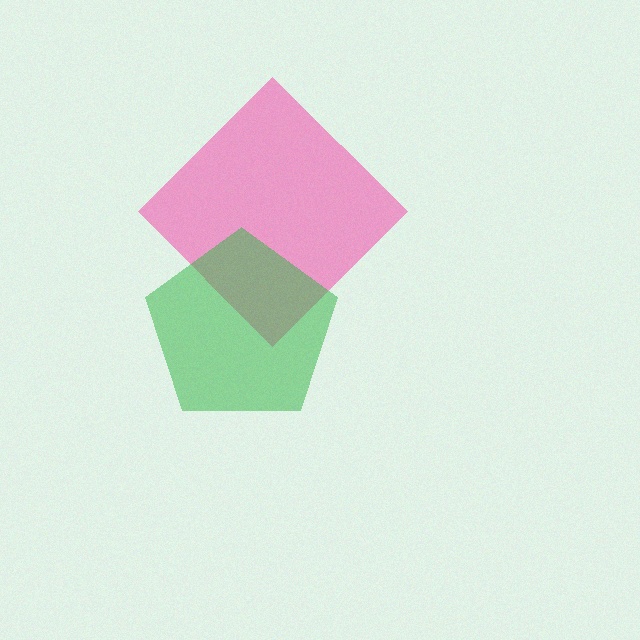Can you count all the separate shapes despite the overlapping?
Yes, there are 2 separate shapes.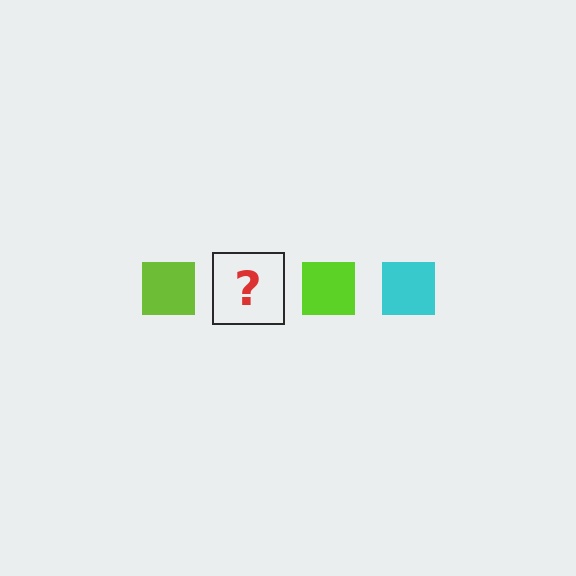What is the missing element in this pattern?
The missing element is a cyan square.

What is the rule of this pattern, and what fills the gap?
The rule is that the pattern cycles through lime, cyan squares. The gap should be filled with a cyan square.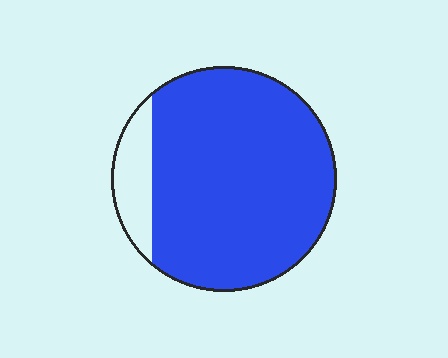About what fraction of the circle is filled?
About seven eighths (7/8).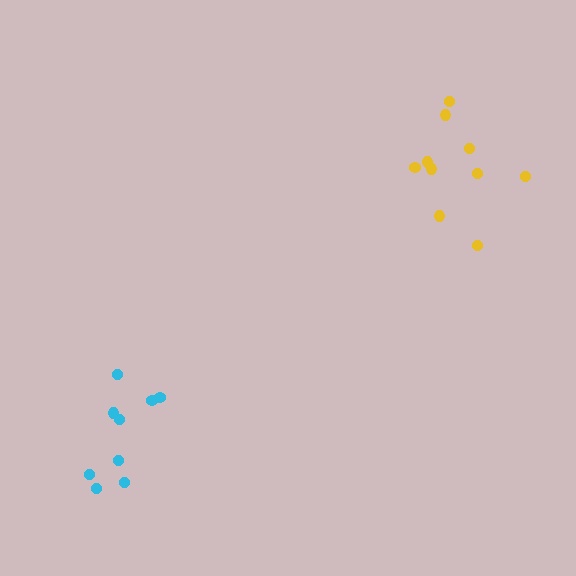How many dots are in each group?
Group 1: 9 dots, Group 2: 10 dots (19 total).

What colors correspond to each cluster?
The clusters are colored: cyan, yellow.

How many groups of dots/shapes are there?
There are 2 groups.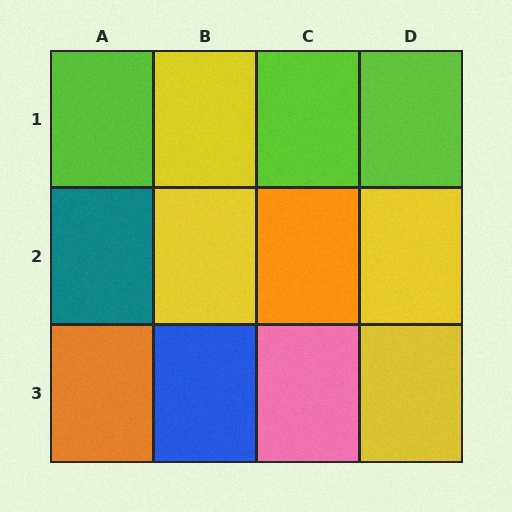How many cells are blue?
1 cell is blue.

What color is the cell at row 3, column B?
Blue.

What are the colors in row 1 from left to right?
Lime, yellow, lime, lime.